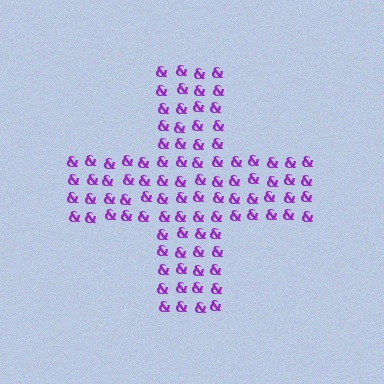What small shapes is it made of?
It is made of small ampersands.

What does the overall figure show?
The overall figure shows a cross.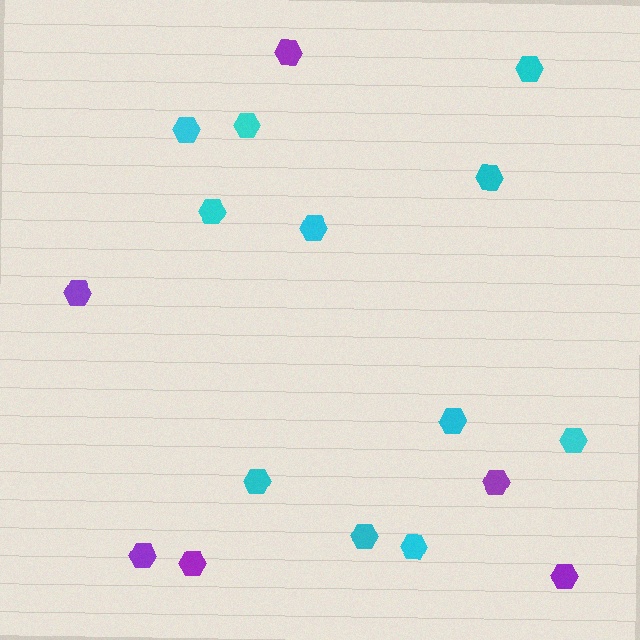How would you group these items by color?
There are 2 groups: one group of purple hexagons (6) and one group of cyan hexagons (11).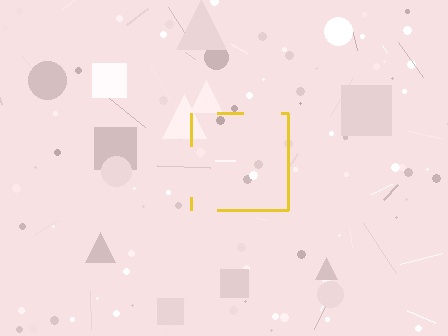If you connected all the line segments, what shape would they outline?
They would outline a square.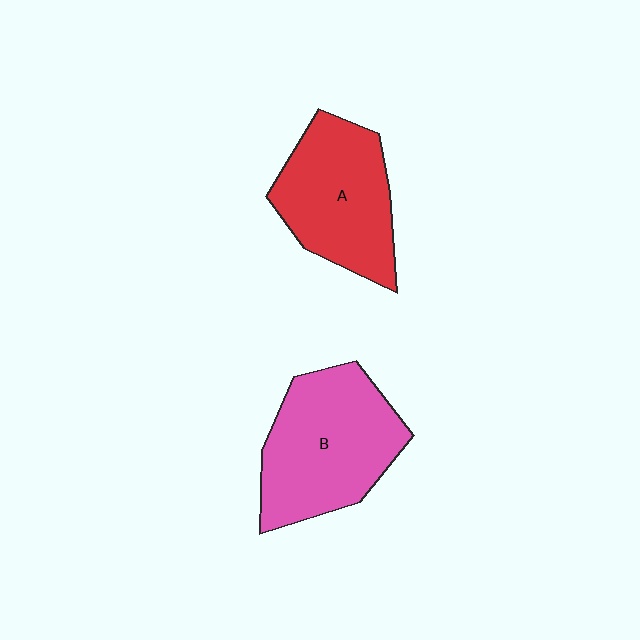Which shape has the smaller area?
Shape A (red).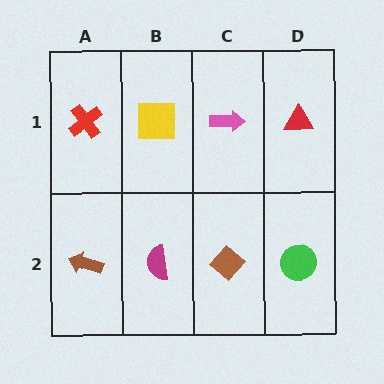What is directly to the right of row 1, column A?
A yellow square.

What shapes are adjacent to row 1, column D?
A green circle (row 2, column D), a pink arrow (row 1, column C).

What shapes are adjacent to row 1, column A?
A brown arrow (row 2, column A), a yellow square (row 1, column B).